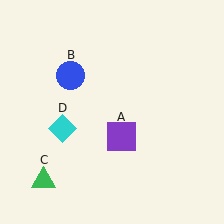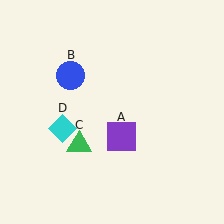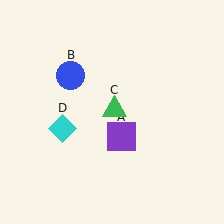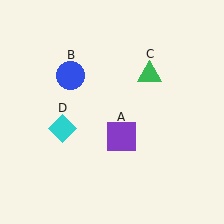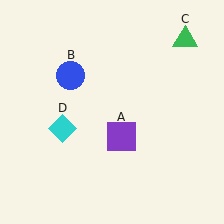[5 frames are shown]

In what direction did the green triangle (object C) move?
The green triangle (object C) moved up and to the right.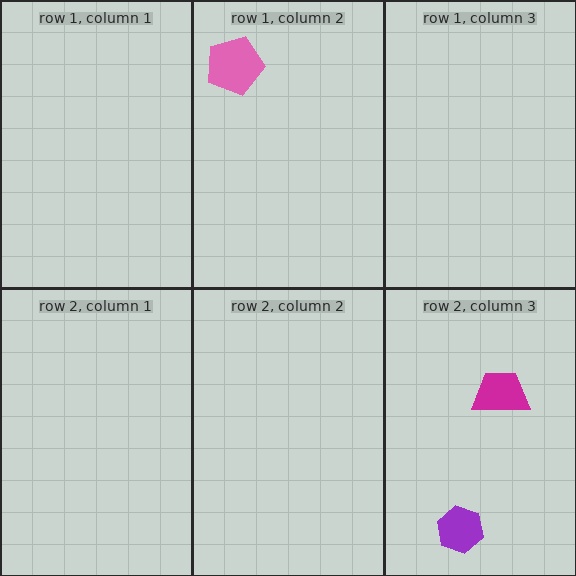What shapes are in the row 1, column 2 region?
The pink pentagon.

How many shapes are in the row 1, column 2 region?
1.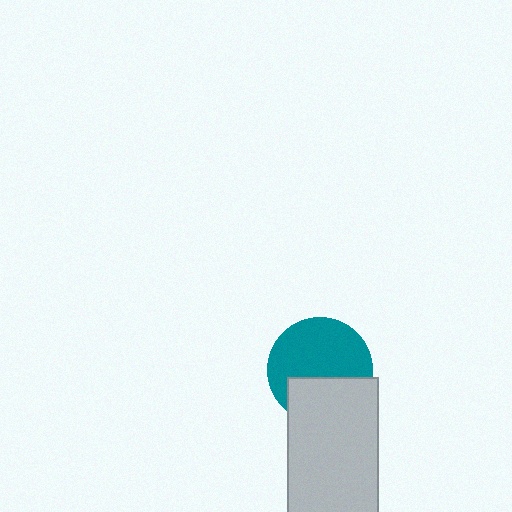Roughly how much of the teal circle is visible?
About half of it is visible (roughly 64%).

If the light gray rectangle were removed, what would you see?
You would see the complete teal circle.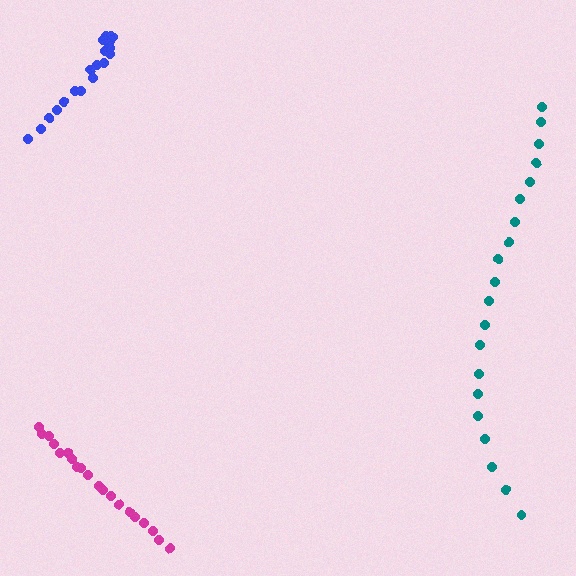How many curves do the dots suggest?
There are 3 distinct paths.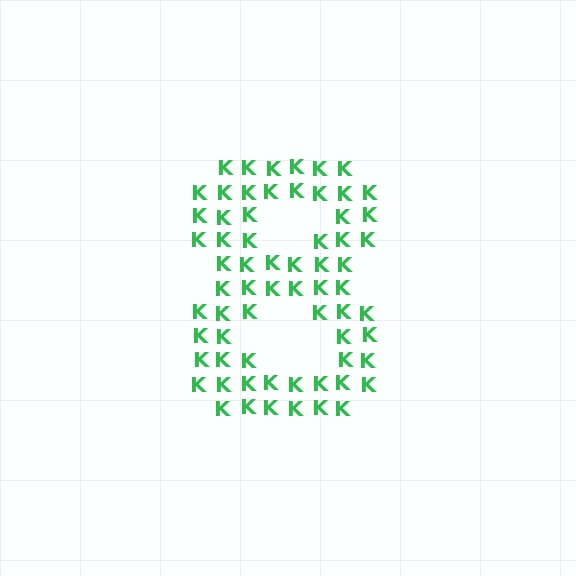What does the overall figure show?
The overall figure shows the digit 8.